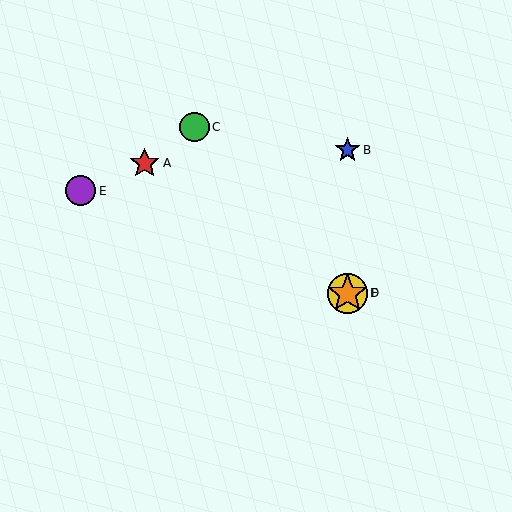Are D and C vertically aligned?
No, D is at x≈348 and C is at x≈195.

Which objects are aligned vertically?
Objects B, D, F are aligned vertically.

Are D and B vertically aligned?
Yes, both are at x≈348.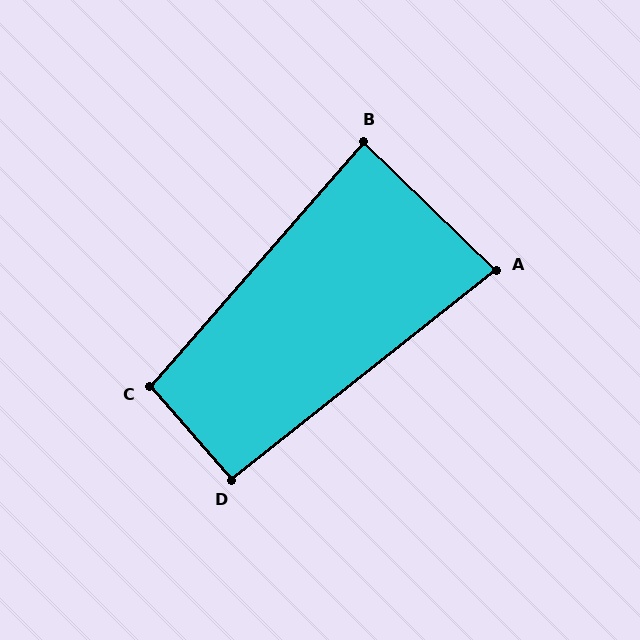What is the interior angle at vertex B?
Approximately 87 degrees (approximately right).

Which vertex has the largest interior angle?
C, at approximately 98 degrees.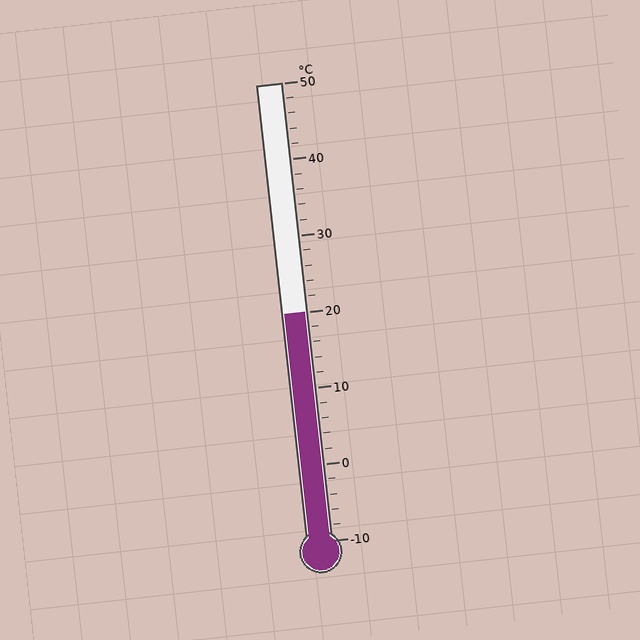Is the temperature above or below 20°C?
The temperature is at 20°C.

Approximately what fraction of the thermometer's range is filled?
The thermometer is filled to approximately 50% of its range.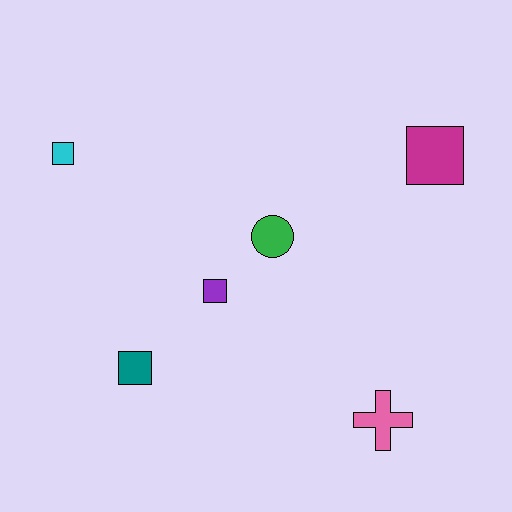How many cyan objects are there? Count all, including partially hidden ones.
There is 1 cyan object.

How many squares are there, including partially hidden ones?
There are 4 squares.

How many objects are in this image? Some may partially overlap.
There are 6 objects.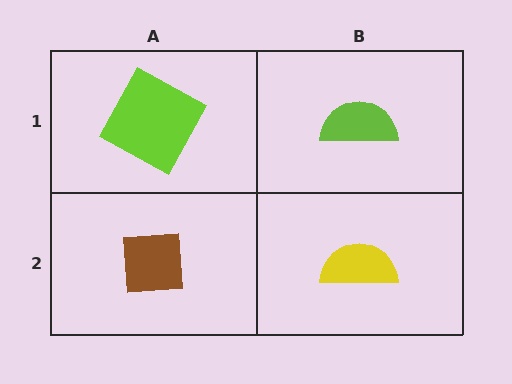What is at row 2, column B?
A yellow semicircle.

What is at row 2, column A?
A brown square.